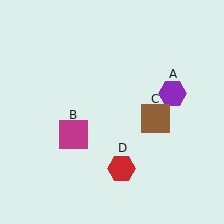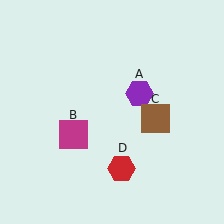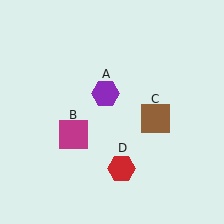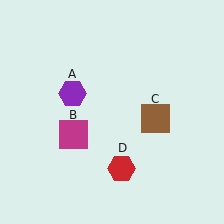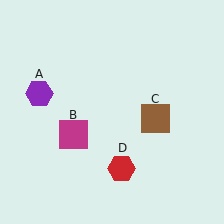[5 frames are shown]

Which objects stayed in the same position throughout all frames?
Magenta square (object B) and brown square (object C) and red hexagon (object D) remained stationary.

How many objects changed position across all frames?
1 object changed position: purple hexagon (object A).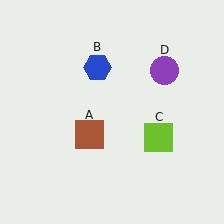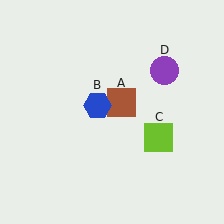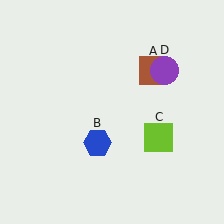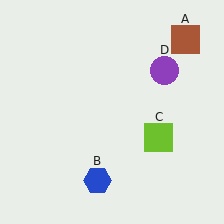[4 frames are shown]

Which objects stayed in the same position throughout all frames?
Lime square (object C) and purple circle (object D) remained stationary.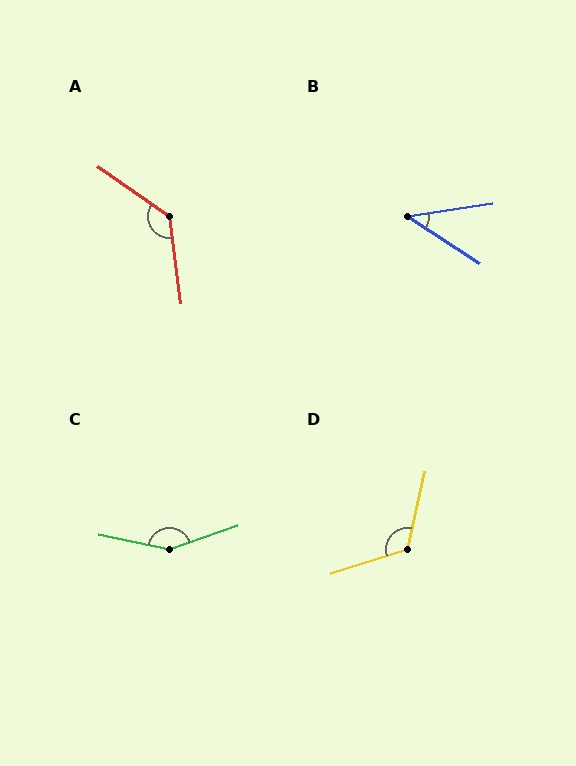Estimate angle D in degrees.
Approximately 120 degrees.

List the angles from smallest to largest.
B (42°), D (120°), A (132°), C (149°).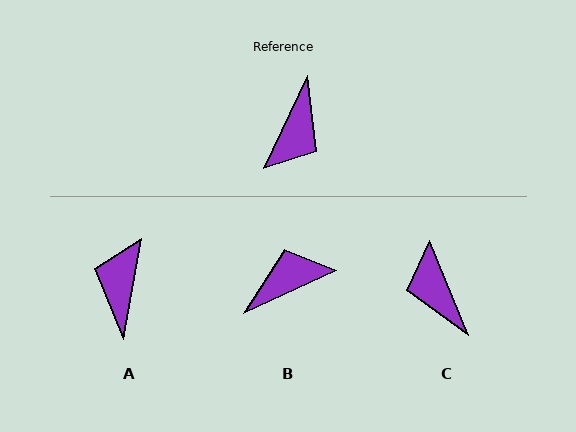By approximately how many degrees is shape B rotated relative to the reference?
Approximately 140 degrees counter-clockwise.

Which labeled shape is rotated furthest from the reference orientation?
A, about 165 degrees away.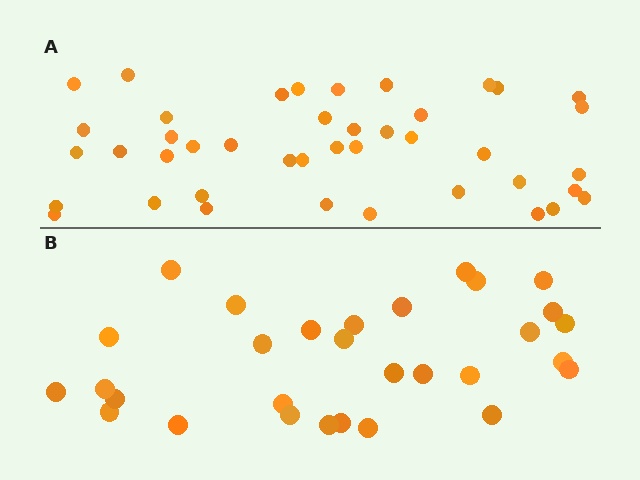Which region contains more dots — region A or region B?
Region A (the top region) has more dots.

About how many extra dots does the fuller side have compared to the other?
Region A has roughly 12 or so more dots than region B.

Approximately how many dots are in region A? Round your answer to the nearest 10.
About 40 dots. (The exact count is 42, which rounds to 40.)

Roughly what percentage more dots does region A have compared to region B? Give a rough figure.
About 40% more.